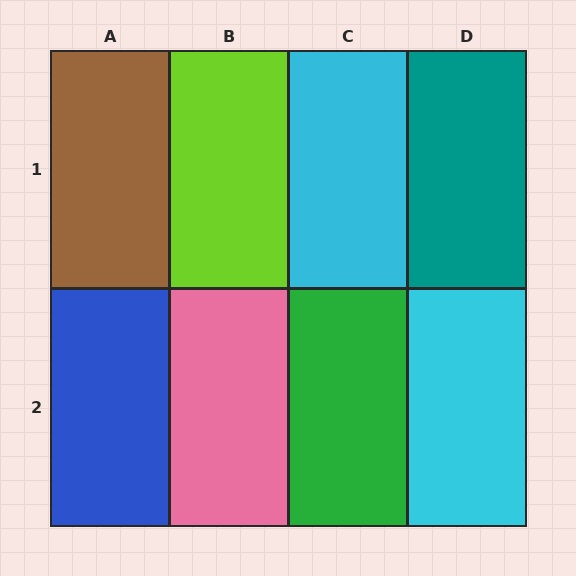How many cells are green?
1 cell is green.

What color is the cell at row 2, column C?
Green.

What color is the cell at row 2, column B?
Pink.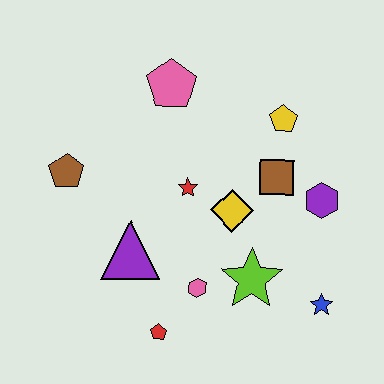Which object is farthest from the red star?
The blue star is farthest from the red star.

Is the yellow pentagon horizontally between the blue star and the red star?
Yes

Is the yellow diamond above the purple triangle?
Yes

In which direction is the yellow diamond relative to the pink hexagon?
The yellow diamond is above the pink hexagon.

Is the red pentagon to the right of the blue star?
No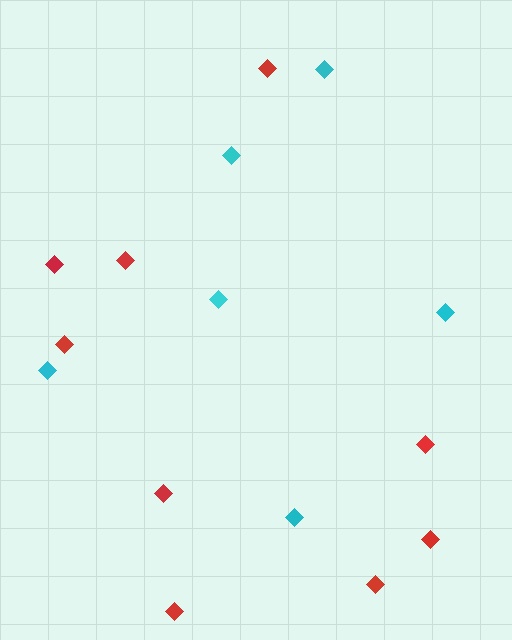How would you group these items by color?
There are 2 groups: one group of red diamonds (9) and one group of cyan diamonds (6).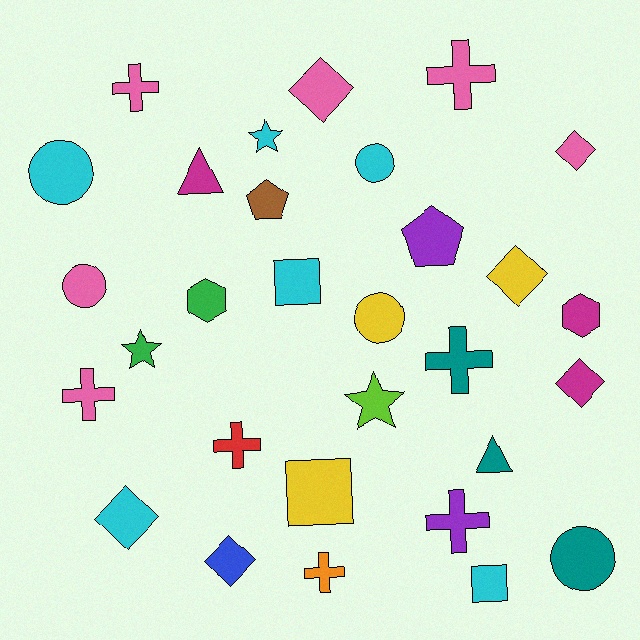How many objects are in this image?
There are 30 objects.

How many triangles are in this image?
There are 2 triangles.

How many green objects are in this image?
There are 2 green objects.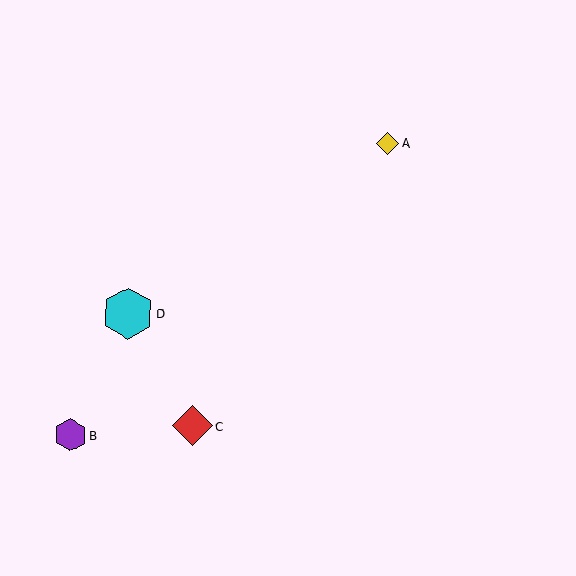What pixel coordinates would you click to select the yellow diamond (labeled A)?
Click at (388, 143) to select the yellow diamond A.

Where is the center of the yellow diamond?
The center of the yellow diamond is at (388, 143).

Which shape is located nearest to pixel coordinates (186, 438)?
The red diamond (labeled C) at (192, 426) is nearest to that location.